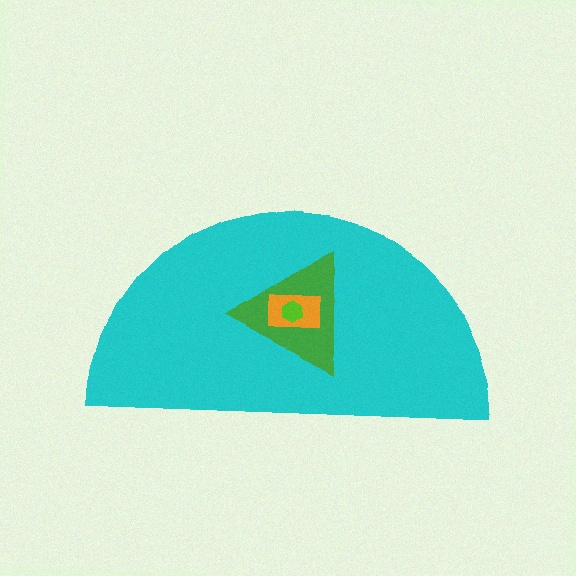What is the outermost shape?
The cyan semicircle.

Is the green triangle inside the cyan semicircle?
Yes.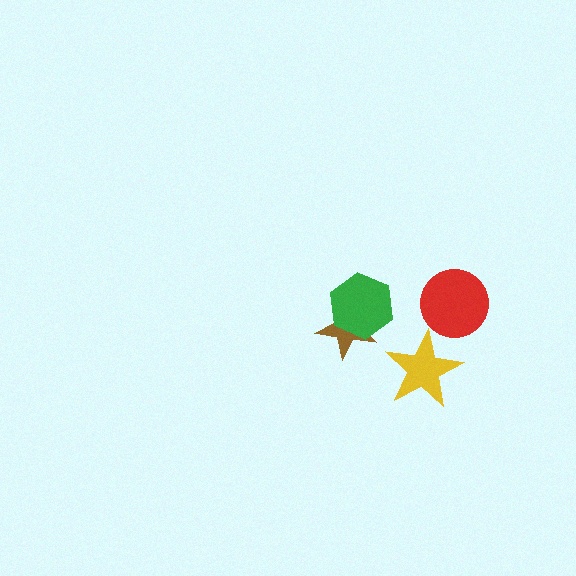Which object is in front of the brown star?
The green hexagon is in front of the brown star.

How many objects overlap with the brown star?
1 object overlaps with the brown star.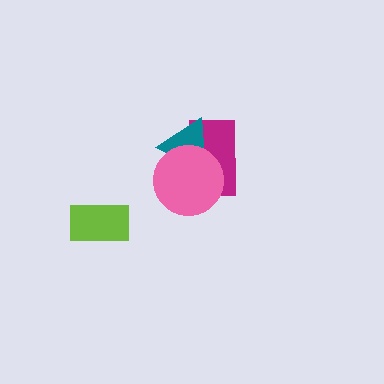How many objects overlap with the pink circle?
2 objects overlap with the pink circle.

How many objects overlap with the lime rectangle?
0 objects overlap with the lime rectangle.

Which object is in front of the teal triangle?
The pink circle is in front of the teal triangle.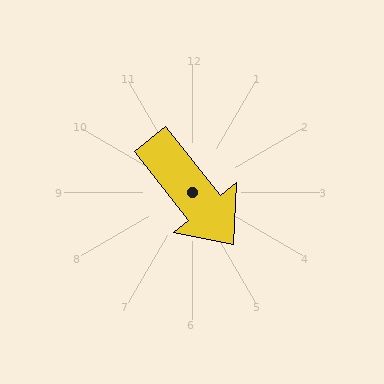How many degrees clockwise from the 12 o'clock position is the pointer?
Approximately 141 degrees.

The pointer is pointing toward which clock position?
Roughly 5 o'clock.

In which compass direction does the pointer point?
Southeast.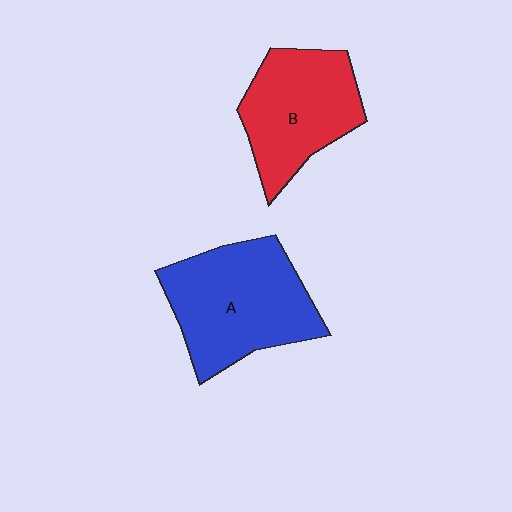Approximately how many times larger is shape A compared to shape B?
Approximately 1.2 times.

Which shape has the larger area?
Shape A (blue).